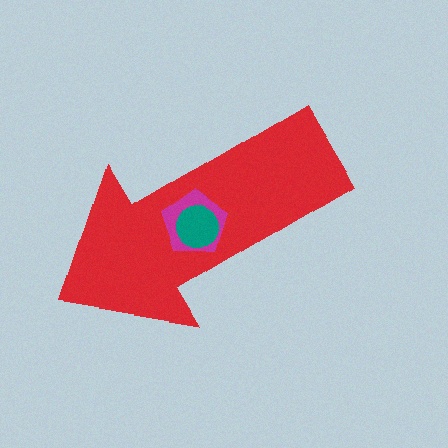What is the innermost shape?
The teal circle.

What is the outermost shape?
The red arrow.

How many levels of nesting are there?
3.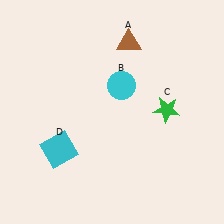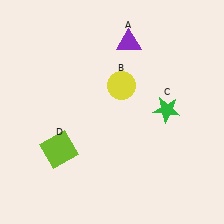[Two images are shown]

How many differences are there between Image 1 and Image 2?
There are 3 differences between the two images.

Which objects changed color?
A changed from brown to purple. B changed from cyan to yellow. D changed from cyan to lime.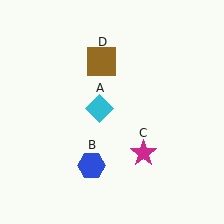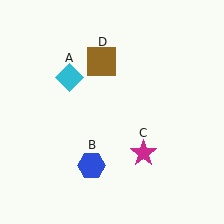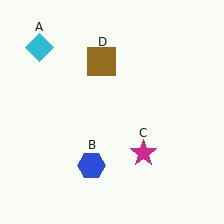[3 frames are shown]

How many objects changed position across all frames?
1 object changed position: cyan diamond (object A).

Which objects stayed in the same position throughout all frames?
Blue hexagon (object B) and magenta star (object C) and brown square (object D) remained stationary.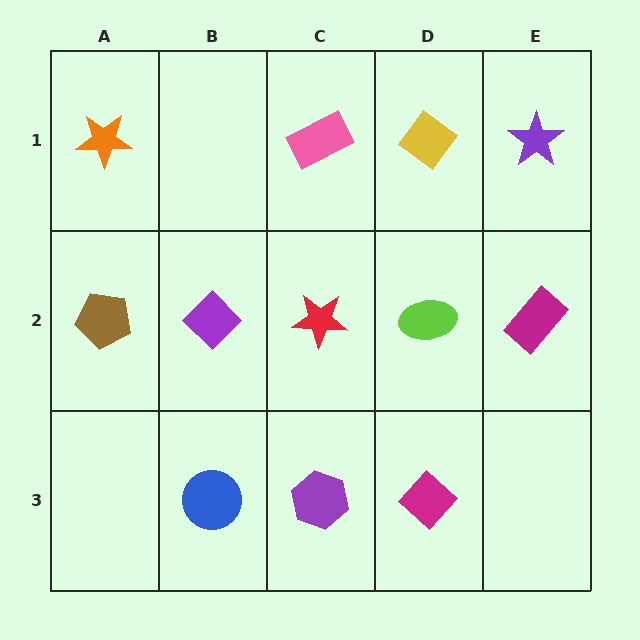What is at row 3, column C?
A purple hexagon.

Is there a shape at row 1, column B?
No, that cell is empty.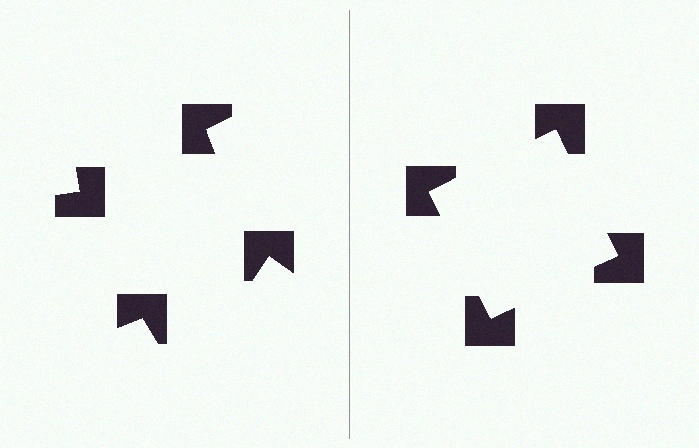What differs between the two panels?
The notched squares are positioned identically on both sides; only the wedge orientations differ. On the right they align to a square; on the left they are misaligned.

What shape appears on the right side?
An illusory square.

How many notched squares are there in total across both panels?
8 — 4 on each side.